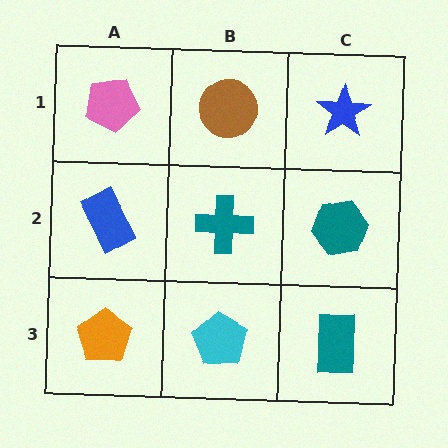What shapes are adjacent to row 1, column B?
A teal cross (row 2, column B), a pink pentagon (row 1, column A), a blue star (row 1, column C).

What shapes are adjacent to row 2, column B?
A brown circle (row 1, column B), a cyan pentagon (row 3, column B), a blue rectangle (row 2, column A), a teal hexagon (row 2, column C).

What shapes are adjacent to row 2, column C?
A blue star (row 1, column C), a teal rectangle (row 3, column C), a teal cross (row 2, column B).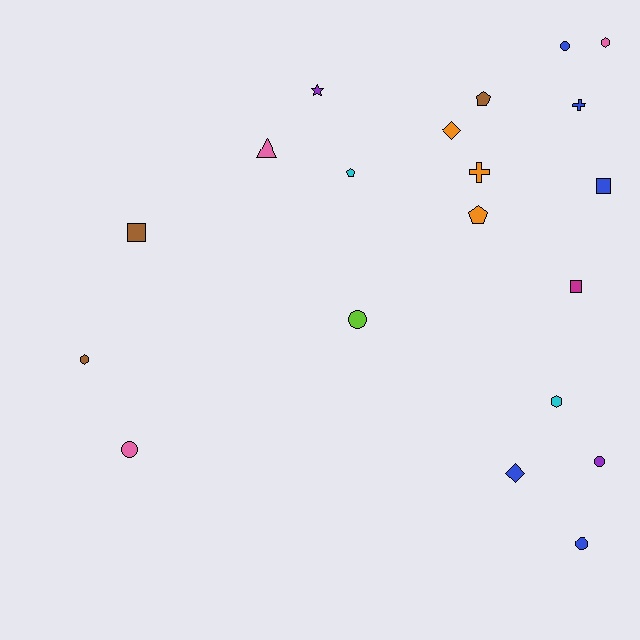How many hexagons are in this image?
There are 3 hexagons.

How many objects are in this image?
There are 20 objects.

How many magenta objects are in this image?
There is 1 magenta object.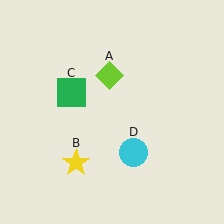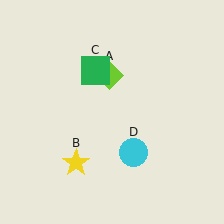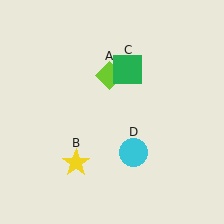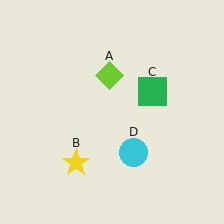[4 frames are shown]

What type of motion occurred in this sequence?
The green square (object C) rotated clockwise around the center of the scene.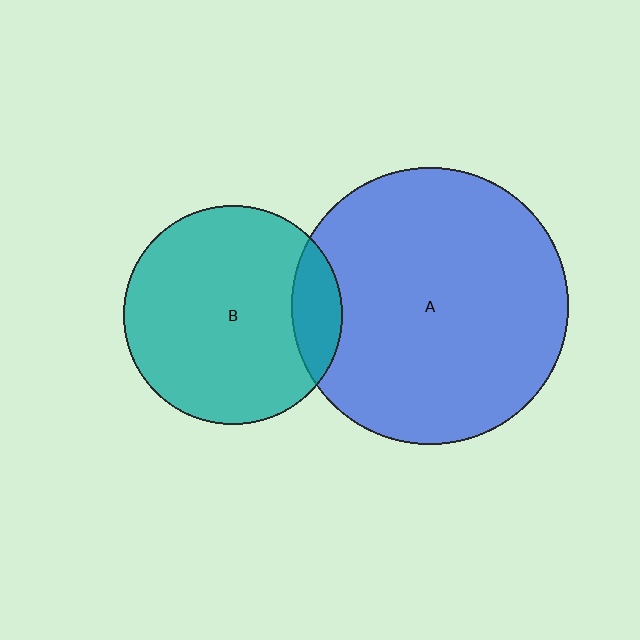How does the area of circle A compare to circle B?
Approximately 1.6 times.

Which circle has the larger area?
Circle A (blue).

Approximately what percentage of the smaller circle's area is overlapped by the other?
Approximately 15%.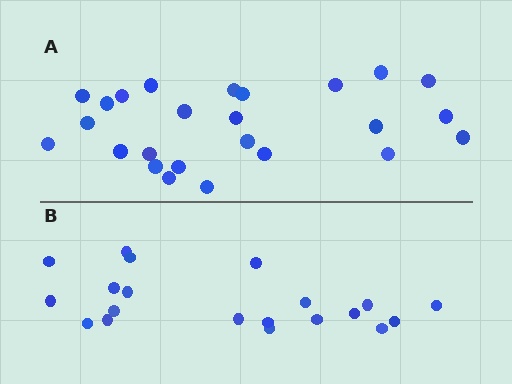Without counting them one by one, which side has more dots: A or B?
Region A (the top region) has more dots.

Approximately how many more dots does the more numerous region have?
Region A has about 5 more dots than region B.